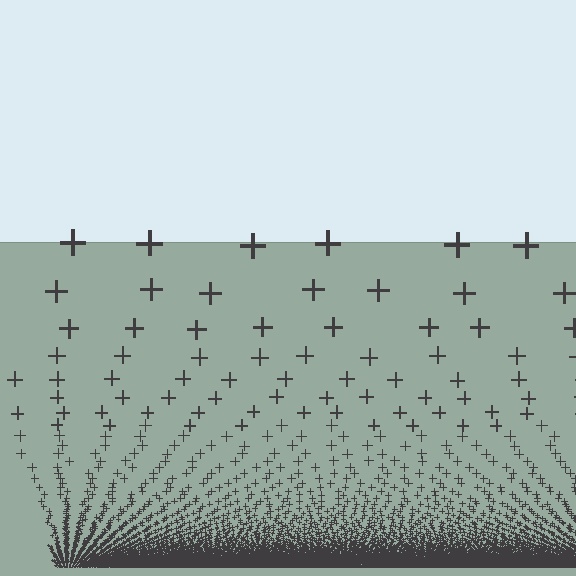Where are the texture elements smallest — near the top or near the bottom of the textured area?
Near the bottom.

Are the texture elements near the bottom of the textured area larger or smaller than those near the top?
Smaller. The gradient is inverted — elements near the bottom are smaller and denser.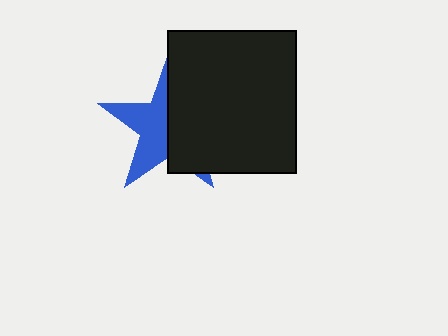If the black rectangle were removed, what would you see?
You would see the complete blue star.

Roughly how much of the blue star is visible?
About half of it is visible (roughly 49%).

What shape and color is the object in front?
The object in front is a black rectangle.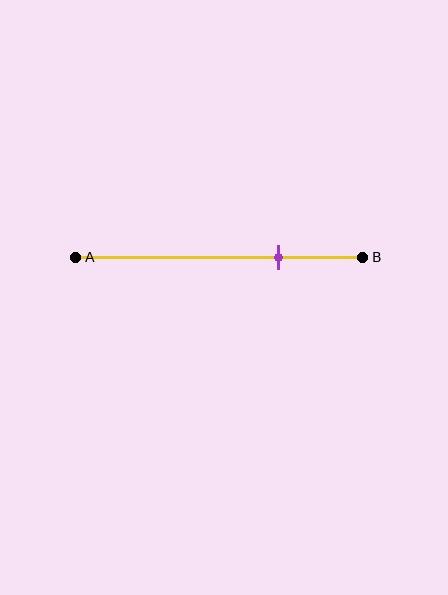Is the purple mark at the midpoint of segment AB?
No, the mark is at about 70% from A, not at the 50% midpoint.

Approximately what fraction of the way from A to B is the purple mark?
The purple mark is approximately 70% of the way from A to B.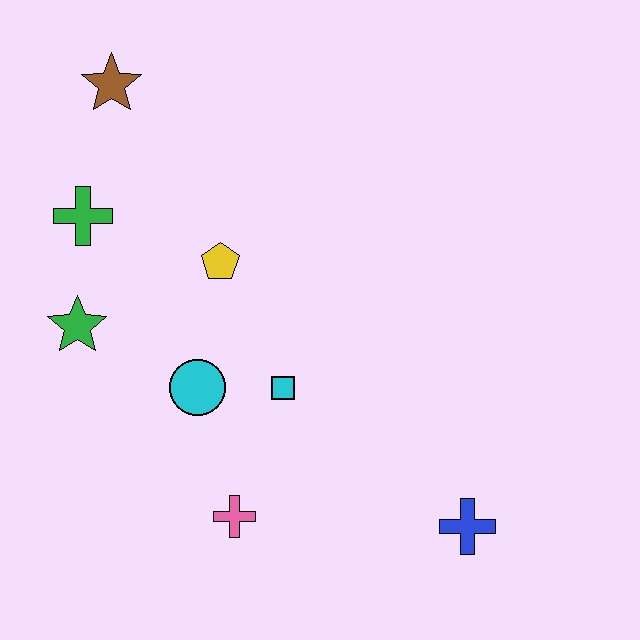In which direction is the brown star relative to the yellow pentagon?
The brown star is above the yellow pentagon.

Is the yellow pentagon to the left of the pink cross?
Yes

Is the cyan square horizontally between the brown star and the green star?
No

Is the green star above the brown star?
No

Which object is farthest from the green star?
The blue cross is farthest from the green star.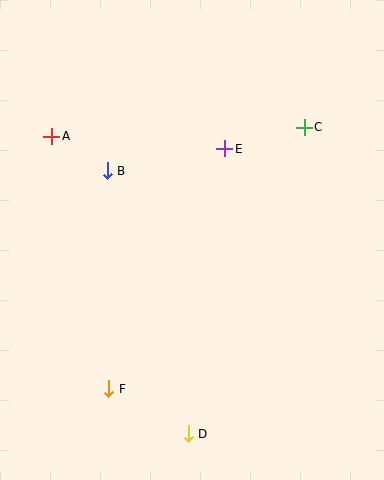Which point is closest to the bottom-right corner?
Point D is closest to the bottom-right corner.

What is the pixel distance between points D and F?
The distance between D and F is 92 pixels.